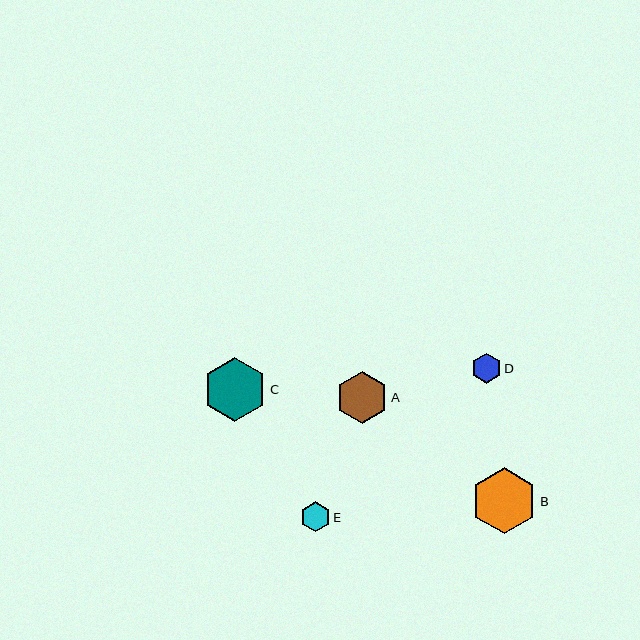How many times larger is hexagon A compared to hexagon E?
Hexagon A is approximately 1.8 times the size of hexagon E.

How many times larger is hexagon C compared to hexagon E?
Hexagon C is approximately 2.2 times the size of hexagon E.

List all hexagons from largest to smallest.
From largest to smallest: B, C, A, D, E.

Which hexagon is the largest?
Hexagon B is the largest with a size of approximately 66 pixels.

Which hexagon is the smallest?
Hexagon E is the smallest with a size of approximately 30 pixels.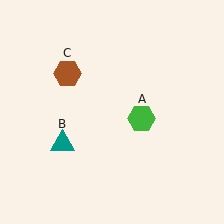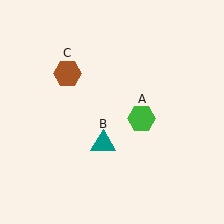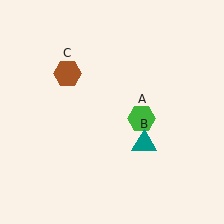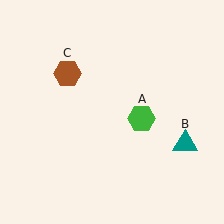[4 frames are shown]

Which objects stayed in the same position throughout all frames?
Green hexagon (object A) and brown hexagon (object C) remained stationary.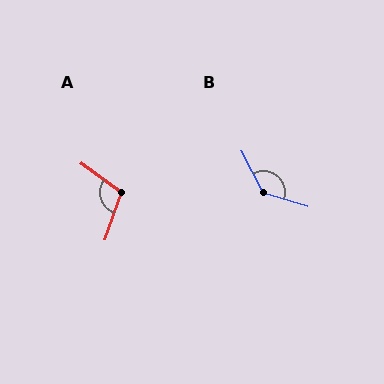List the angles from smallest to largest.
A (107°), B (134°).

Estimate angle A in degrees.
Approximately 107 degrees.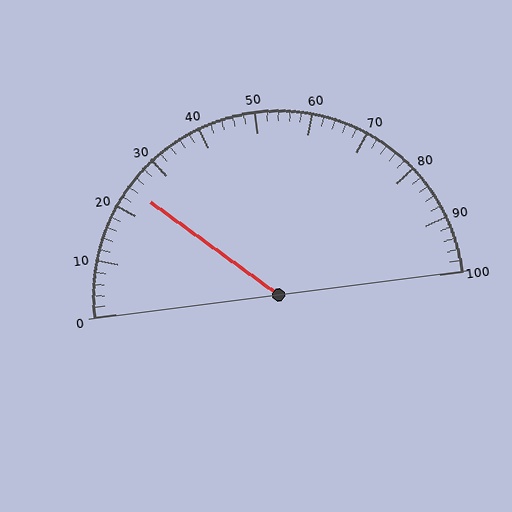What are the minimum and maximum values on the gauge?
The gauge ranges from 0 to 100.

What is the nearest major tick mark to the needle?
The nearest major tick mark is 20.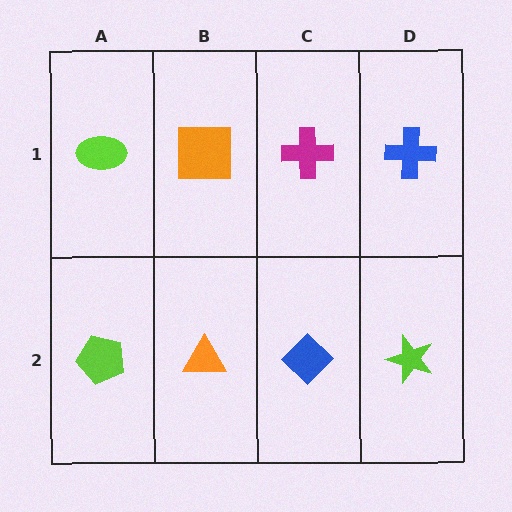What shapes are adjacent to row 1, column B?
An orange triangle (row 2, column B), a lime ellipse (row 1, column A), a magenta cross (row 1, column C).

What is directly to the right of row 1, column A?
An orange square.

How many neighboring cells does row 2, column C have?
3.